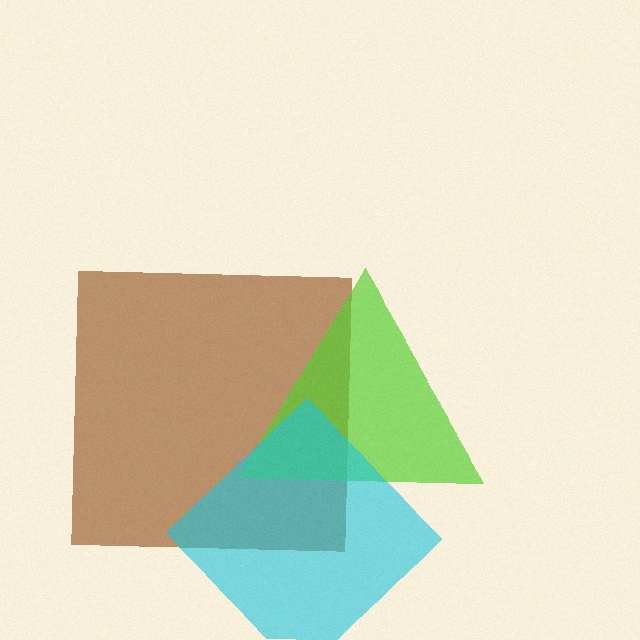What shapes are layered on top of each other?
The layered shapes are: a brown square, a lime triangle, a cyan diamond.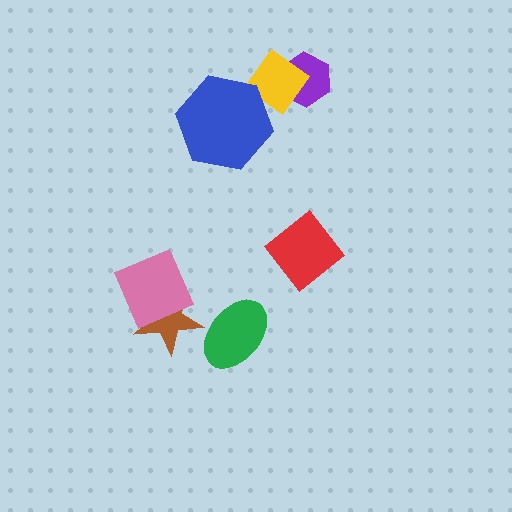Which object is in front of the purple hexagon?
The yellow diamond is in front of the purple hexagon.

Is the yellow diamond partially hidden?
Yes, it is partially covered by another shape.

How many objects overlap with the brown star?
1 object overlaps with the brown star.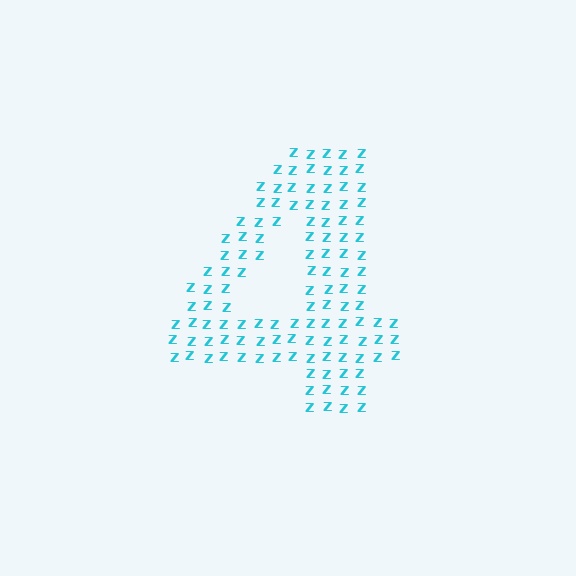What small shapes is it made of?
It is made of small letter Z's.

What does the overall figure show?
The overall figure shows the digit 4.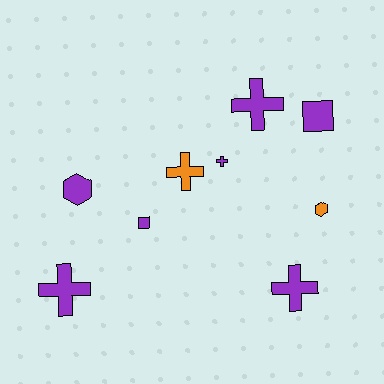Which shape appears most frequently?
Cross, with 5 objects.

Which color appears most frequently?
Purple, with 7 objects.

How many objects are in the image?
There are 9 objects.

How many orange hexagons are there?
There is 1 orange hexagon.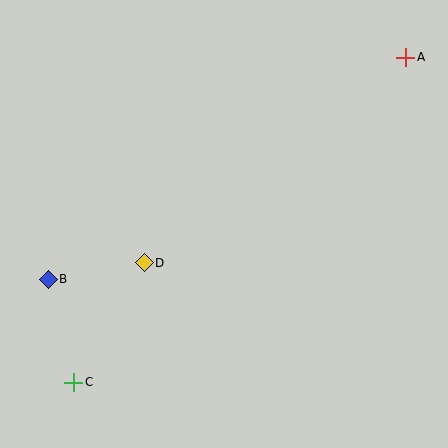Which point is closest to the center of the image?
Point D at (144, 263) is closest to the center.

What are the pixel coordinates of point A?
Point A is at (406, 57).